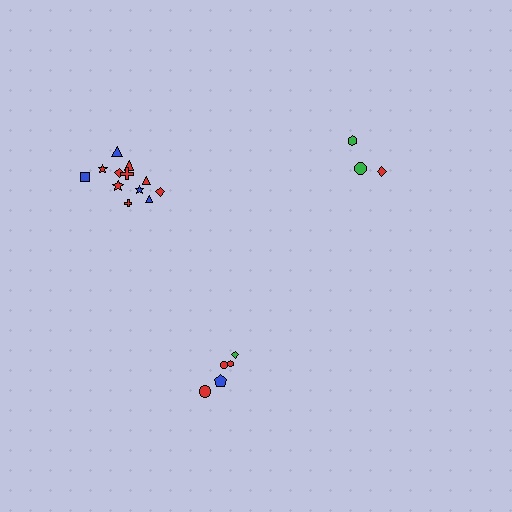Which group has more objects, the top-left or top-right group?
The top-left group.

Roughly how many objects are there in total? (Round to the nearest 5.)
Roughly 20 objects in total.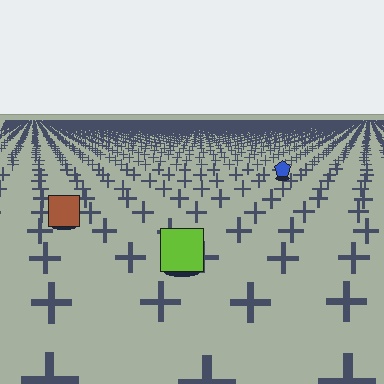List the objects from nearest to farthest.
From nearest to farthest: the lime square, the brown square, the blue pentagon.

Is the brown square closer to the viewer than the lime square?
No. The lime square is closer — you can tell from the texture gradient: the ground texture is coarser near it.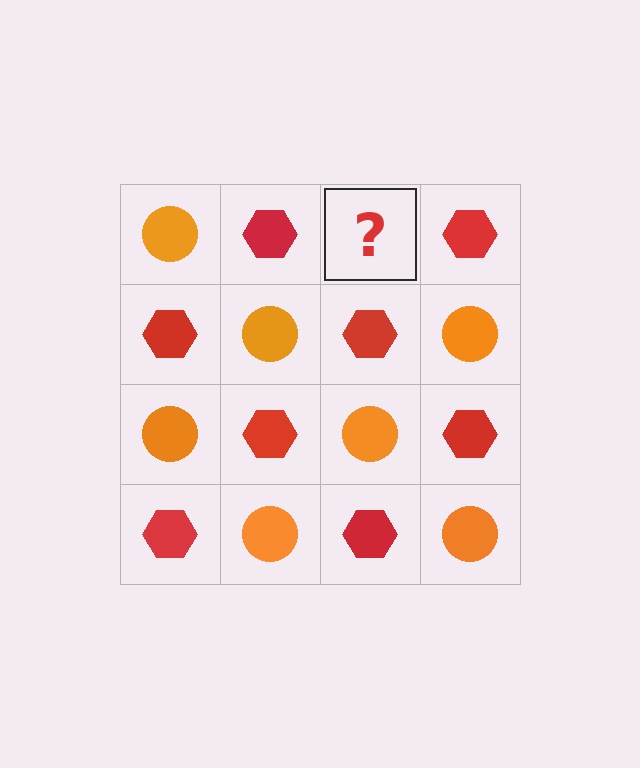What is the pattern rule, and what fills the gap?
The rule is that it alternates orange circle and red hexagon in a checkerboard pattern. The gap should be filled with an orange circle.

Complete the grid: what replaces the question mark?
The question mark should be replaced with an orange circle.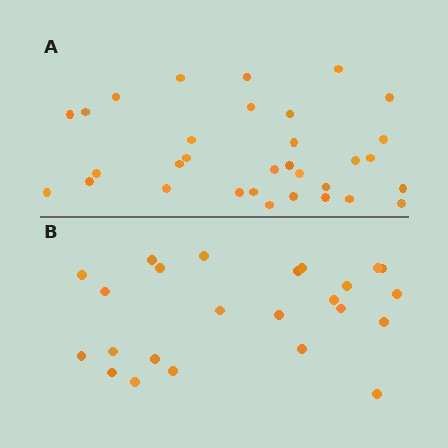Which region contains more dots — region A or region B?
Region A (the top region) has more dots.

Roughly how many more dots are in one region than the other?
Region A has roughly 8 or so more dots than region B.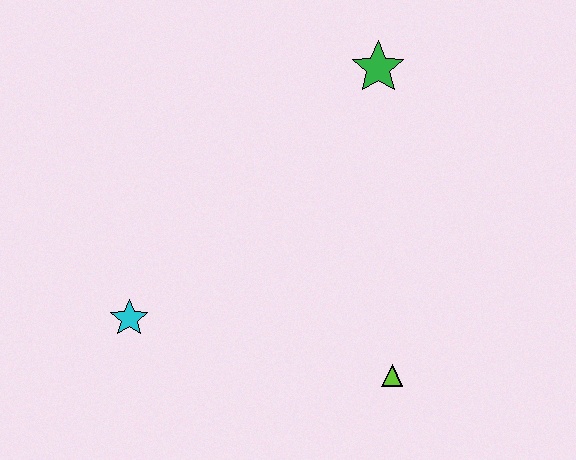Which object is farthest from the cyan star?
The green star is farthest from the cyan star.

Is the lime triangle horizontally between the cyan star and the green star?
No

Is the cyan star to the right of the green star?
No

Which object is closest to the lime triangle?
The cyan star is closest to the lime triangle.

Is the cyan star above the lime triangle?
Yes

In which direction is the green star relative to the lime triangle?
The green star is above the lime triangle.